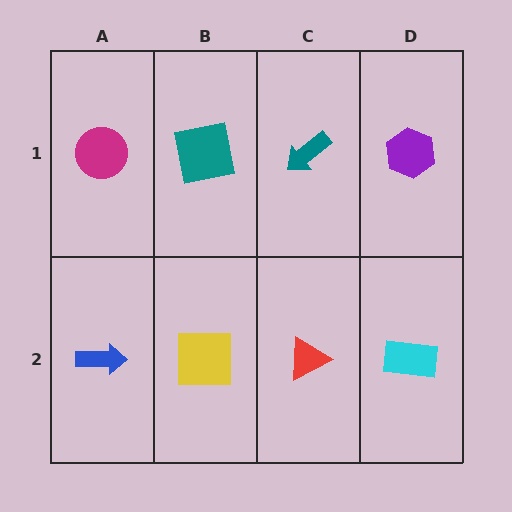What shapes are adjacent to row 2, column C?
A teal arrow (row 1, column C), a yellow square (row 2, column B), a cyan rectangle (row 2, column D).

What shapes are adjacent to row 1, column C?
A red triangle (row 2, column C), a teal square (row 1, column B), a purple hexagon (row 1, column D).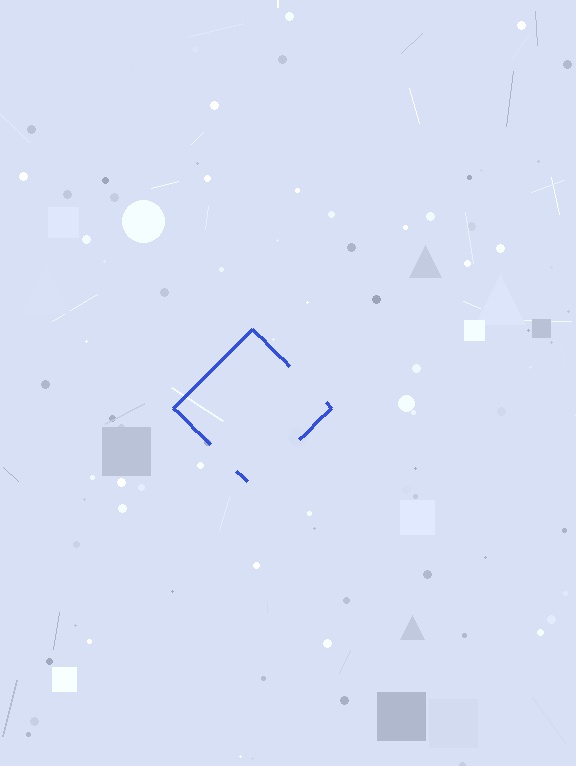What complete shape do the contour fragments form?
The contour fragments form a diamond.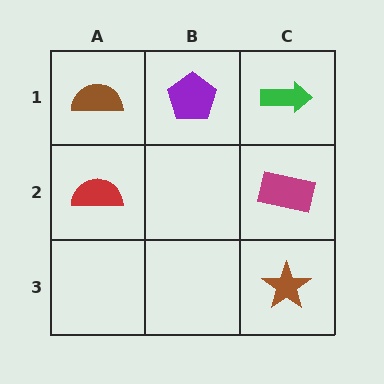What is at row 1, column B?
A purple pentagon.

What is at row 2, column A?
A red semicircle.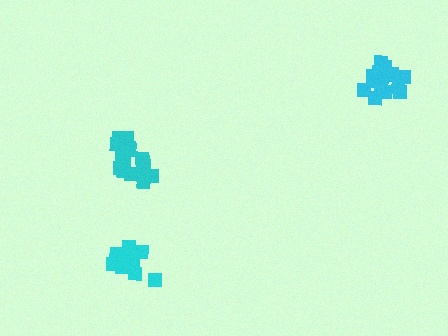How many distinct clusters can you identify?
There are 3 distinct clusters.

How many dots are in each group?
Group 1: 19 dots, Group 2: 17 dots, Group 3: 15 dots (51 total).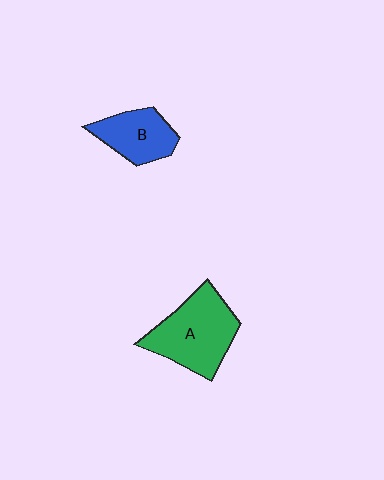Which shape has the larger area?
Shape A (green).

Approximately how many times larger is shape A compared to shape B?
Approximately 1.5 times.